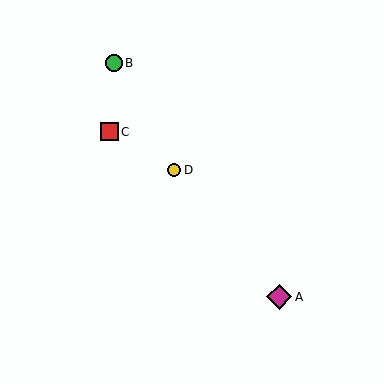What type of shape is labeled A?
Shape A is a magenta diamond.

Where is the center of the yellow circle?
The center of the yellow circle is at (174, 170).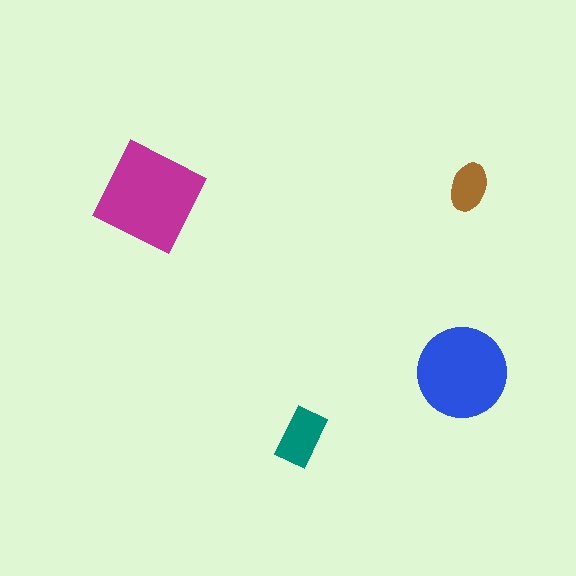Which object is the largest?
The magenta square.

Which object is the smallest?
The brown ellipse.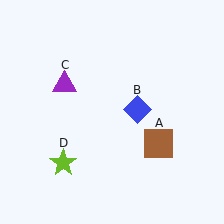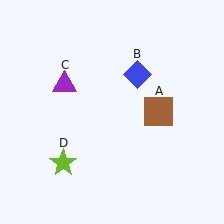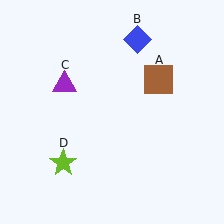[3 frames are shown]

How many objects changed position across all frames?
2 objects changed position: brown square (object A), blue diamond (object B).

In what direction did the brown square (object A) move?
The brown square (object A) moved up.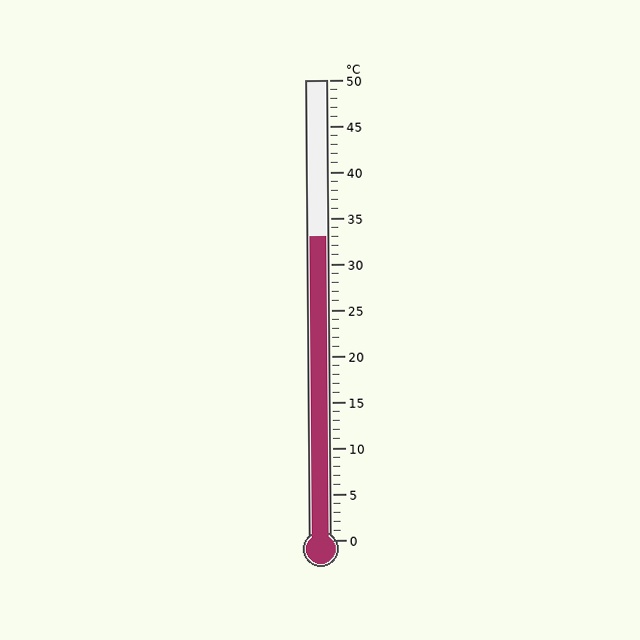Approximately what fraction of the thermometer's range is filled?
The thermometer is filled to approximately 65% of its range.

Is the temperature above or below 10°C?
The temperature is above 10°C.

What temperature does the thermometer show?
The thermometer shows approximately 33°C.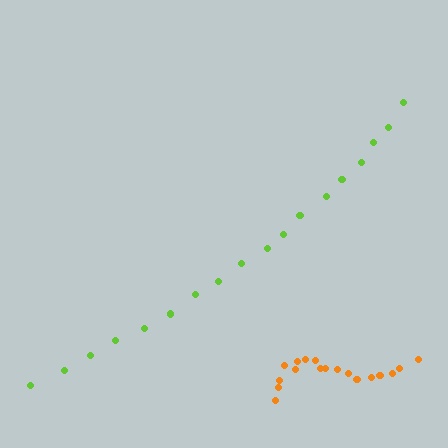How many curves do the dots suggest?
There are 2 distinct paths.